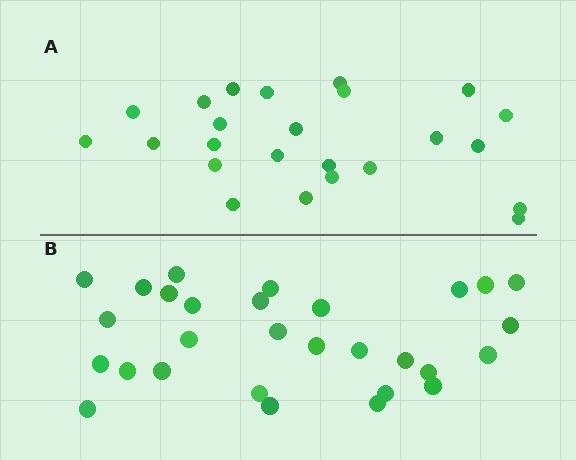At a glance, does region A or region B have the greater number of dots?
Region B (the bottom region) has more dots.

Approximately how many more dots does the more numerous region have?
Region B has about 5 more dots than region A.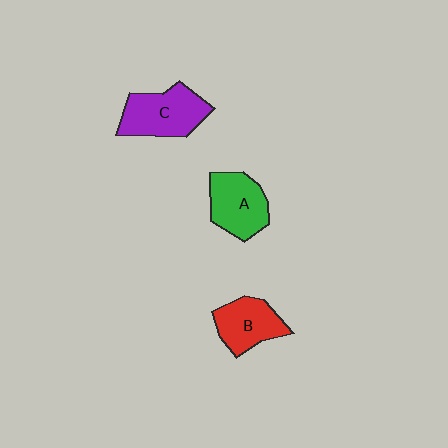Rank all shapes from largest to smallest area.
From largest to smallest: C (purple), A (green), B (red).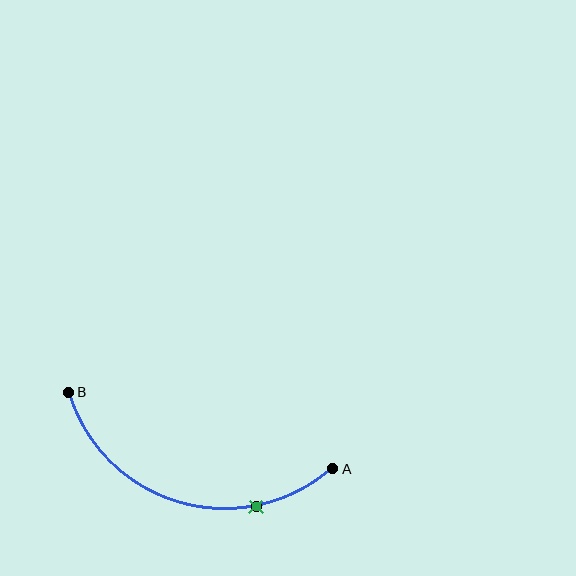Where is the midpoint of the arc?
The arc midpoint is the point on the curve farthest from the straight line joining A and B. It sits below that line.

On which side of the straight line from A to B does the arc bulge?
The arc bulges below the straight line connecting A and B.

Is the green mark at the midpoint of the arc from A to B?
No. The green mark lies on the arc but is closer to endpoint A. The arc midpoint would be at the point on the curve equidistant along the arc from both A and B.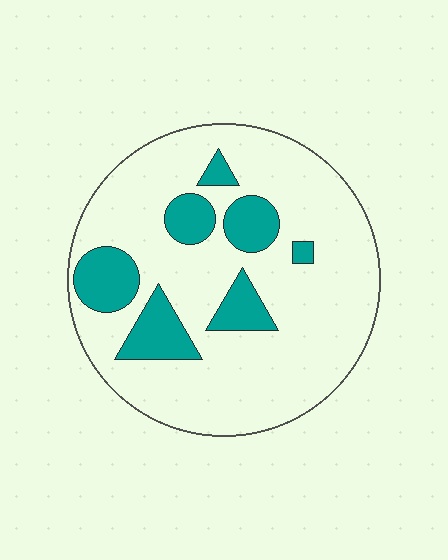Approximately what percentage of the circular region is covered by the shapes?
Approximately 20%.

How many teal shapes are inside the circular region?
7.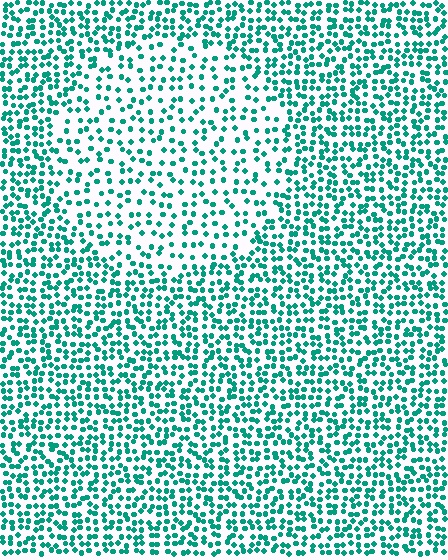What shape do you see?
I see a circle.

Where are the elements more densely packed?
The elements are more densely packed outside the circle boundary.